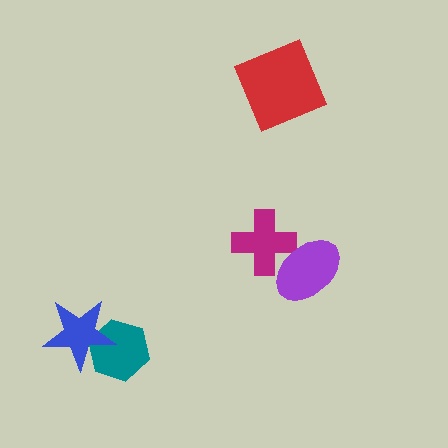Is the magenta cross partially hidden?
Yes, it is partially covered by another shape.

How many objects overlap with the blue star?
1 object overlaps with the blue star.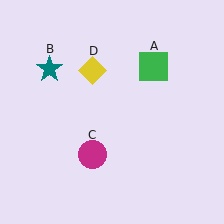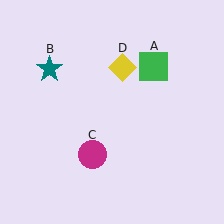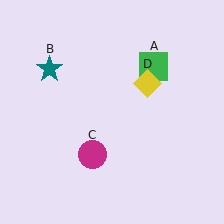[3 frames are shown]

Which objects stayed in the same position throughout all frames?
Green square (object A) and teal star (object B) and magenta circle (object C) remained stationary.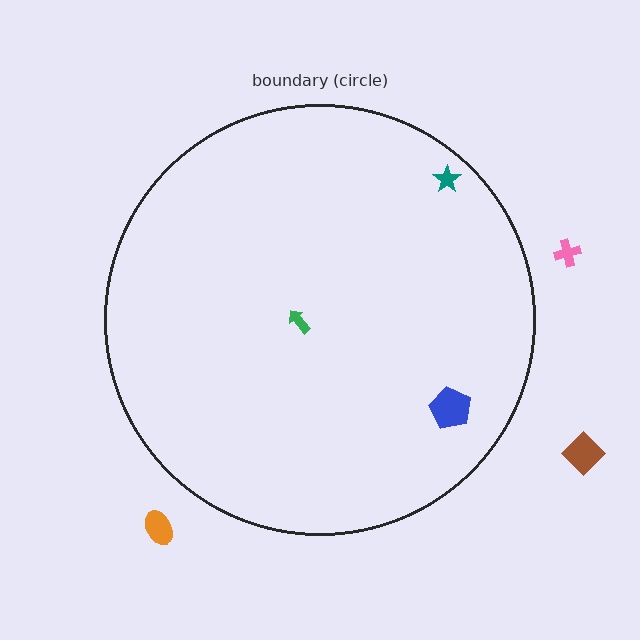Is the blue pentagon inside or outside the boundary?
Inside.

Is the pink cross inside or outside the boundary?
Outside.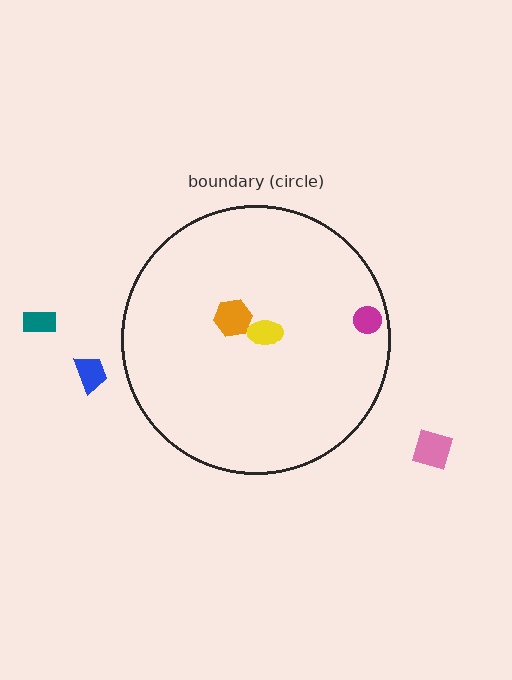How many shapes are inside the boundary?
3 inside, 3 outside.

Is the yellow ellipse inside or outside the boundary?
Inside.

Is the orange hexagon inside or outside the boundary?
Inside.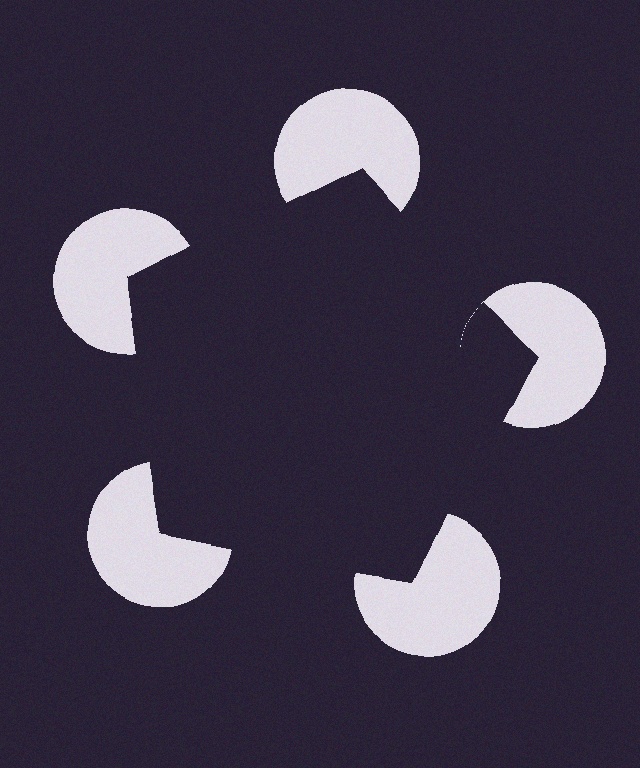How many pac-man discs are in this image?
There are 5 — one at each vertex of the illusory pentagon.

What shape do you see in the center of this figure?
An illusory pentagon — its edges are inferred from the aligned wedge cuts in the pac-man discs, not physically drawn.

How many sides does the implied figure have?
5 sides.